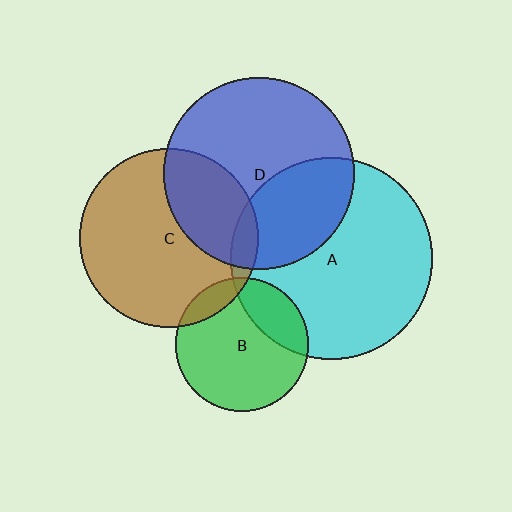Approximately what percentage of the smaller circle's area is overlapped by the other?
Approximately 5%.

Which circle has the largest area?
Circle A (cyan).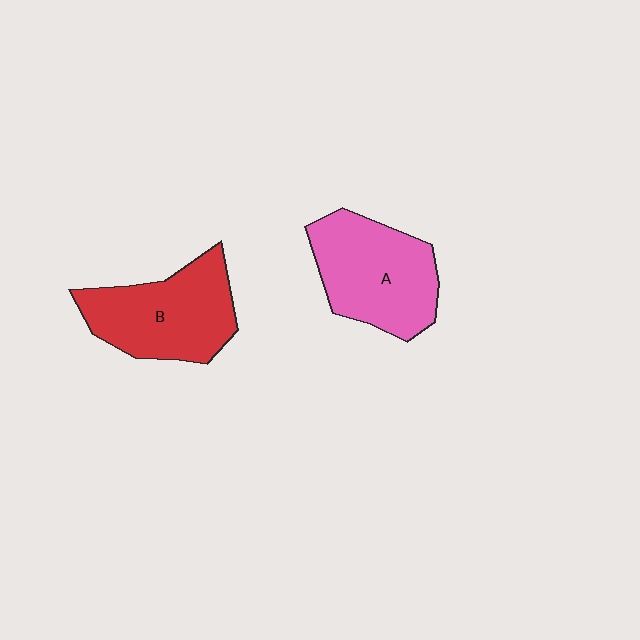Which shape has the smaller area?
Shape A (pink).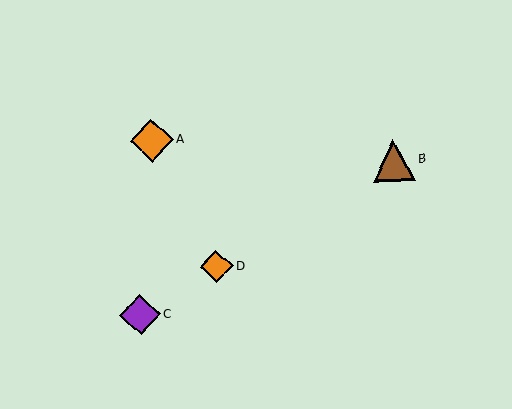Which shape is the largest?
The orange diamond (labeled A) is the largest.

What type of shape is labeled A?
Shape A is an orange diamond.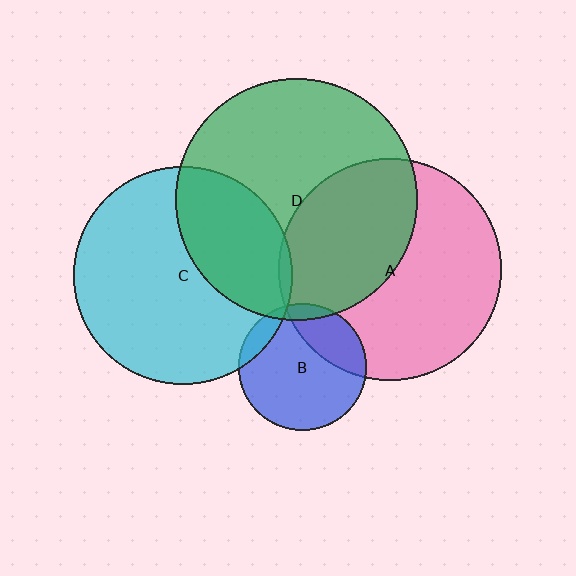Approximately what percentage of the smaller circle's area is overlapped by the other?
Approximately 25%.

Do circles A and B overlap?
Yes.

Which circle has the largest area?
Circle D (green).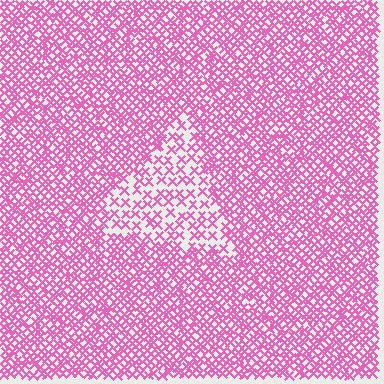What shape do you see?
I see a triangle.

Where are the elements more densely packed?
The elements are more densely packed outside the triangle boundary.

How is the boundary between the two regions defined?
The boundary is defined by a change in element density (approximately 2.1x ratio). All elements are the same color, size, and shape.